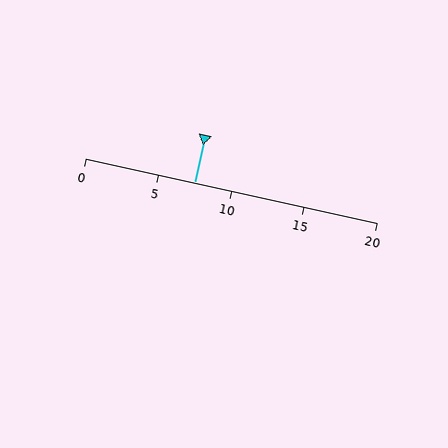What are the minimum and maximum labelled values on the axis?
The axis runs from 0 to 20.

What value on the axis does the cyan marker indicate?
The marker indicates approximately 7.5.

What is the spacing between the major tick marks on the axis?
The major ticks are spaced 5 apart.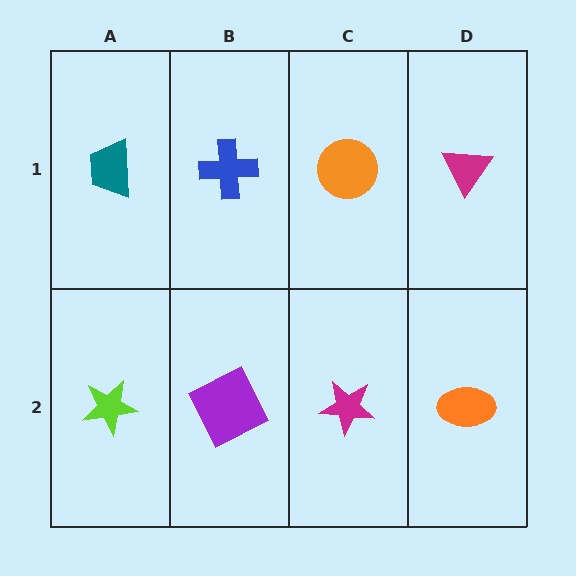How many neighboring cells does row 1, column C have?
3.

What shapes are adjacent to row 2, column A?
A teal trapezoid (row 1, column A), a purple square (row 2, column B).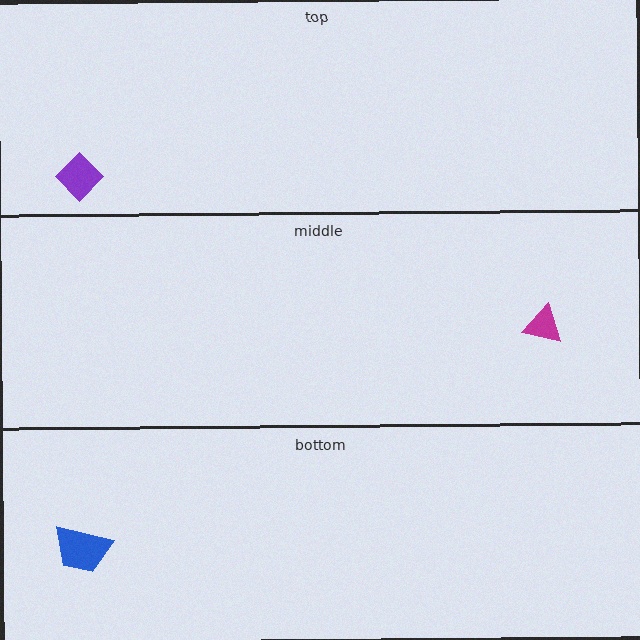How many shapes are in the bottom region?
1.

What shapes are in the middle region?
The magenta triangle.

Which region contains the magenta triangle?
The middle region.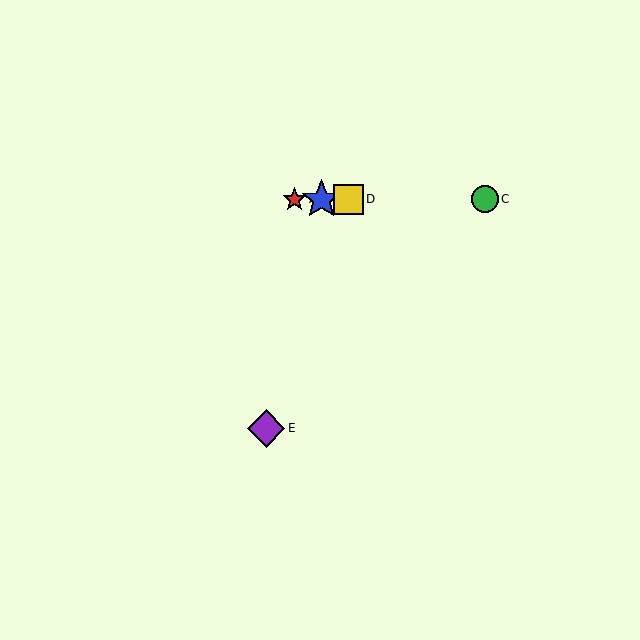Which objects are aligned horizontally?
Objects A, B, C, D are aligned horizontally.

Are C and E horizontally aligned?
No, C is at y≈199 and E is at y≈428.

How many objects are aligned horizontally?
4 objects (A, B, C, D) are aligned horizontally.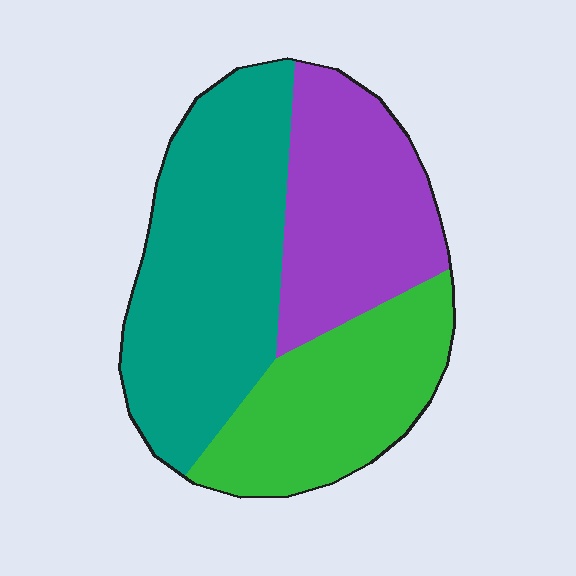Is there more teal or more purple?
Teal.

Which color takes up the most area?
Teal, at roughly 45%.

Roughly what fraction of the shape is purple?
Purple covers about 30% of the shape.